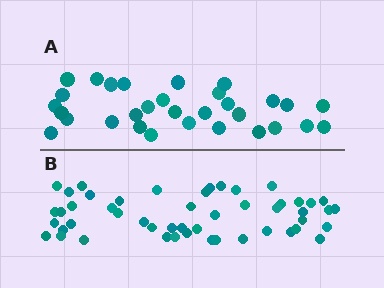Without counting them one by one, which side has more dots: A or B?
Region B (the bottom region) has more dots.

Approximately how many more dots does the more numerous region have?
Region B has approximately 20 more dots than region A.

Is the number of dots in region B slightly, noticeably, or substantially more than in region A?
Region B has substantially more. The ratio is roughly 1.6 to 1.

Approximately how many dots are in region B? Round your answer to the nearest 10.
About 50 dots.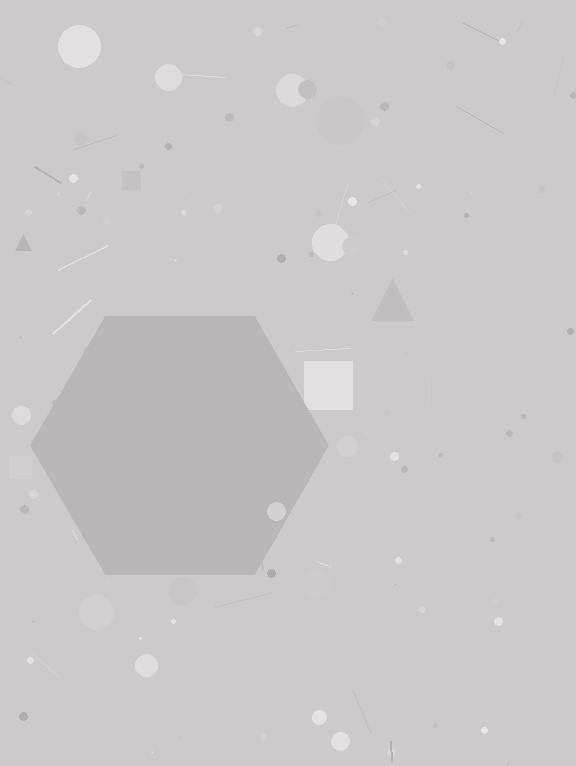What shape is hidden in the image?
A hexagon is hidden in the image.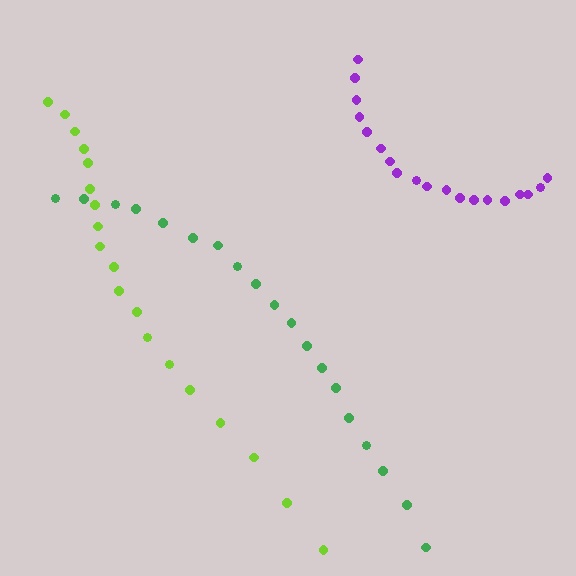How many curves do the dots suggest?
There are 3 distinct paths.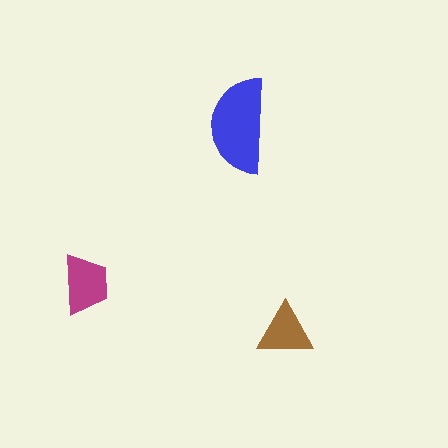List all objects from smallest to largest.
The brown triangle, the magenta trapezoid, the blue semicircle.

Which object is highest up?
The blue semicircle is topmost.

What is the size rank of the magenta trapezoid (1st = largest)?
2nd.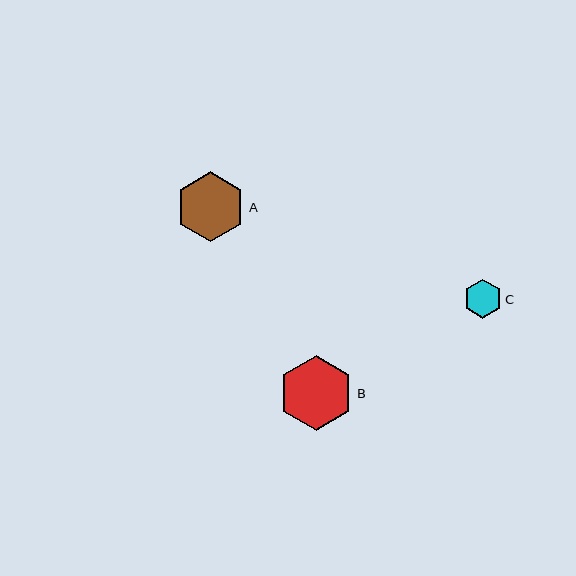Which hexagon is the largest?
Hexagon B is the largest with a size of approximately 76 pixels.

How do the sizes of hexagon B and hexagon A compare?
Hexagon B and hexagon A are approximately the same size.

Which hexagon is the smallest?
Hexagon C is the smallest with a size of approximately 39 pixels.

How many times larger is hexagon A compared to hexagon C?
Hexagon A is approximately 1.8 times the size of hexagon C.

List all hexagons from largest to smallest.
From largest to smallest: B, A, C.